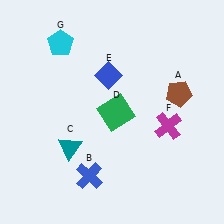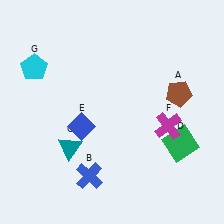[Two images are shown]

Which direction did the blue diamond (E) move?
The blue diamond (E) moved down.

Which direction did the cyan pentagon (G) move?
The cyan pentagon (G) moved left.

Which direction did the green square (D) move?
The green square (D) moved right.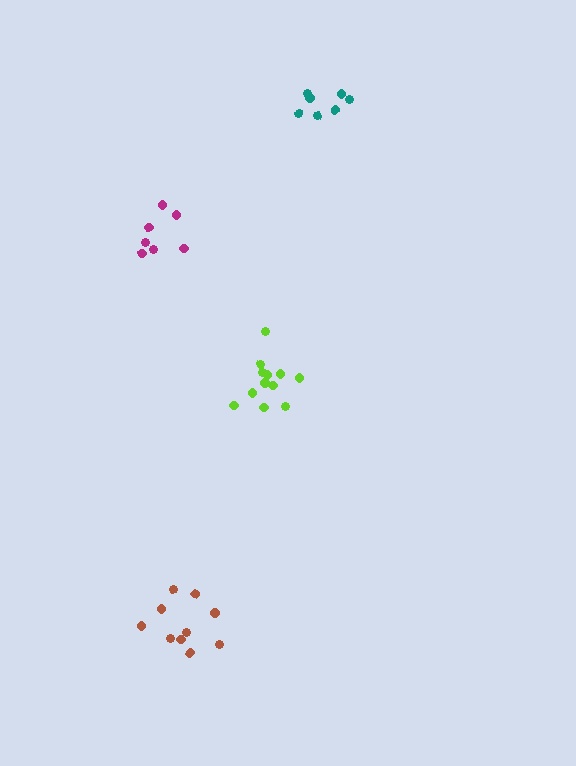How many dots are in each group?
Group 1: 7 dots, Group 2: 12 dots, Group 3: 7 dots, Group 4: 10 dots (36 total).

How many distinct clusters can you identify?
There are 4 distinct clusters.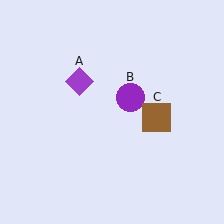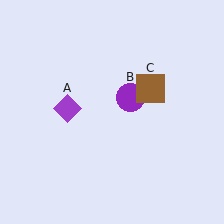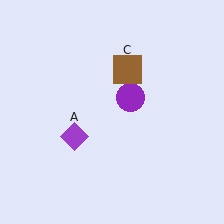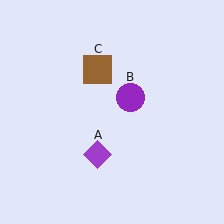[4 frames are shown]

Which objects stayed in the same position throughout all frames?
Purple circle (object B) remained stationary.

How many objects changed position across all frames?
2 objects changed position: purple diamond (object A), brown square (object C).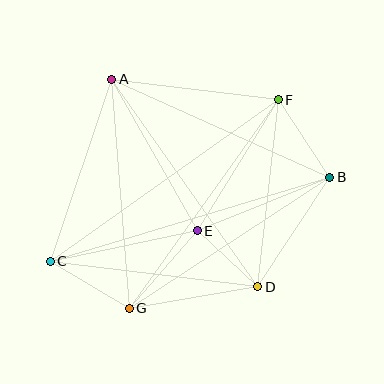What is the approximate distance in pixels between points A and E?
The distance between A and E is approximately 174 pixels.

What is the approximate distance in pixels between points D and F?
The distance between D and F is approximately 188 pixels.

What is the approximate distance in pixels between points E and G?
The distance between E and G is approximately 103 pixels.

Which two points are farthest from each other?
Points B and C are farthest from each other.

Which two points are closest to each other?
Points D and E are closest to each other.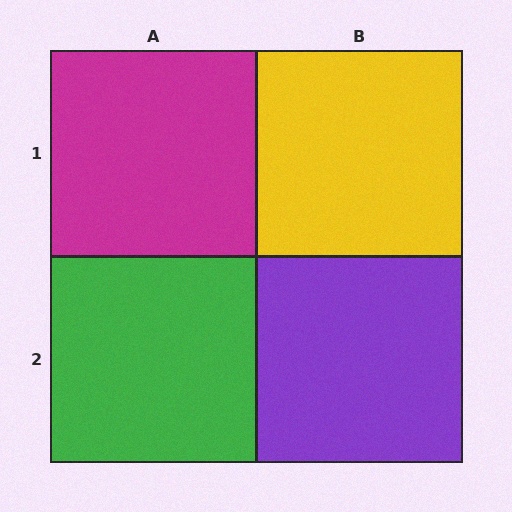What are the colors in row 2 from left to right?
Green, purple.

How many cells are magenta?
1 cell is magenta.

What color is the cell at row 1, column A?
Magenta.